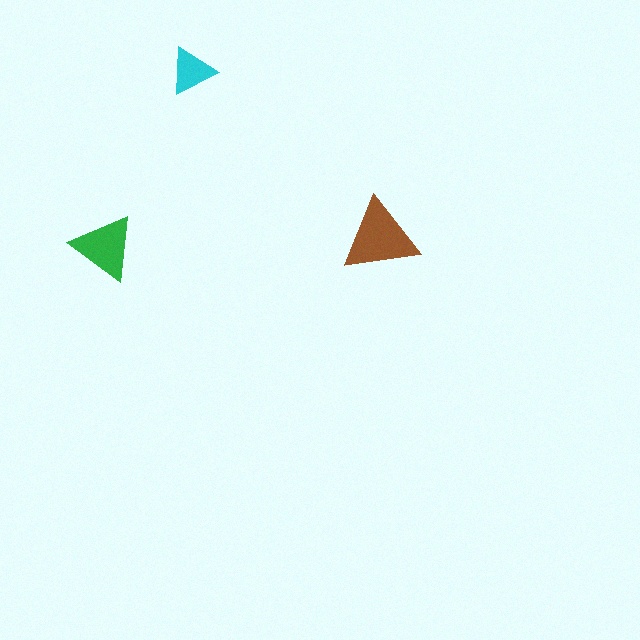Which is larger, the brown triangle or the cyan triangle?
The brown one.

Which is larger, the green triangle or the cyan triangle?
The green one.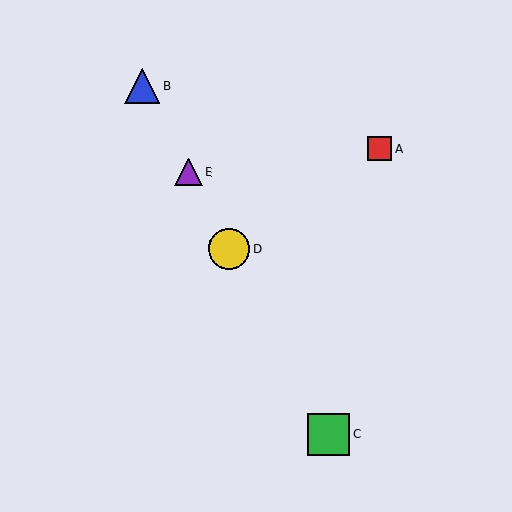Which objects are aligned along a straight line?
Objects B, C, D, E are aligned along a straight line.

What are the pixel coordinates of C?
Object C is at (329, 434).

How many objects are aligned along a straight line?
4 objects (B, C, D, E) are aligned along a straight line.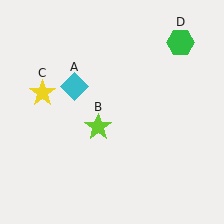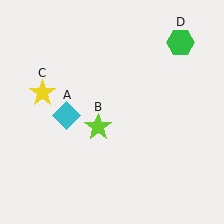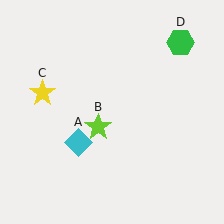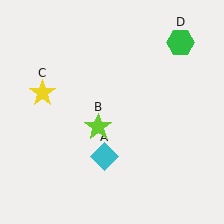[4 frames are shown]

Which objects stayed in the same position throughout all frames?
Lime star (object B) and yellow star (object C) and green hexagon (object D) remained stationary.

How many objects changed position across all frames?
1 object changed position: cyan diamond (object A).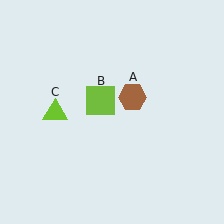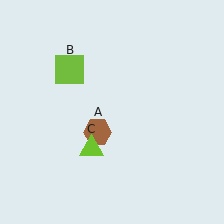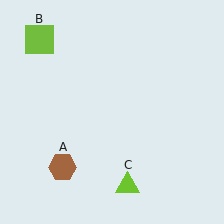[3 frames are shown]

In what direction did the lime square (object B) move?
The lime square (object B) moved up and to the left.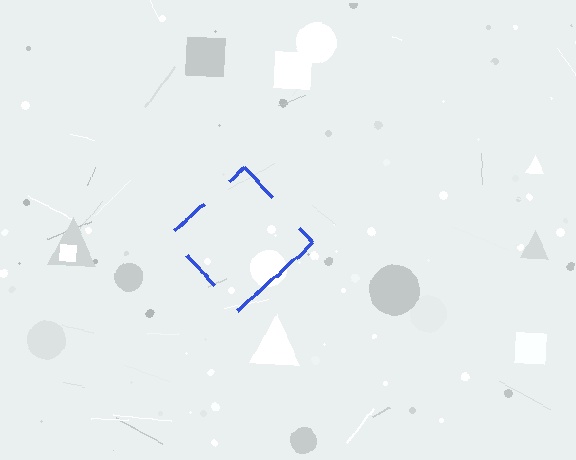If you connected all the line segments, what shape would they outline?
They would outline a diamond.